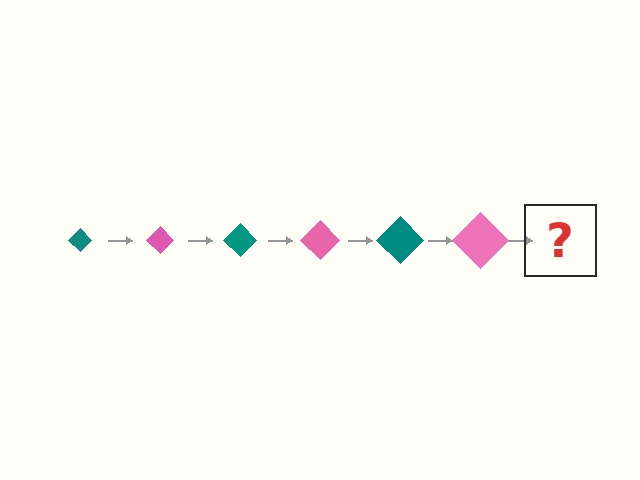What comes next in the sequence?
The next element should be a teal diamond, larger than the previous one.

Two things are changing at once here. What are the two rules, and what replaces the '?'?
The two rules are that the diamond grows larger each step and the color cycles through teal and pink. The '?' should be a teal diamond, larger than the previous one.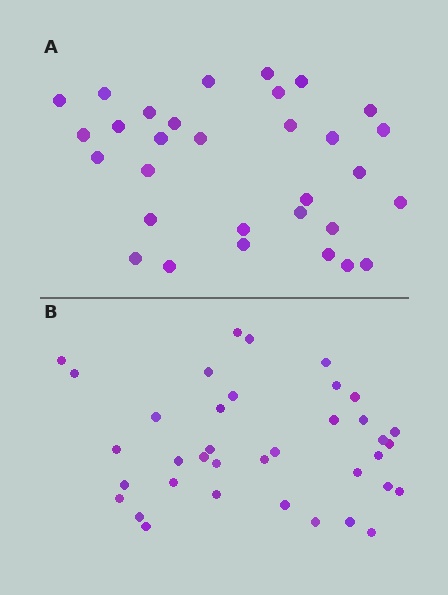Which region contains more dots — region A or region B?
Region B (the bottom region) has more dots.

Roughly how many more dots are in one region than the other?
Region B has about 6 more dots than region A.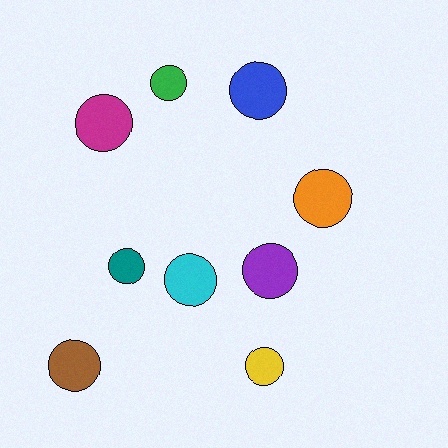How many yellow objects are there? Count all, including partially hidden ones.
There is 1 yellow object.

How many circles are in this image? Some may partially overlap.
There are 9 circles.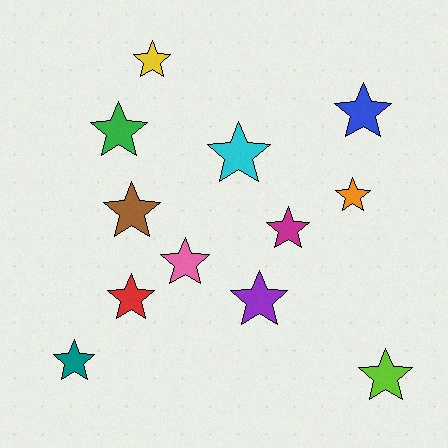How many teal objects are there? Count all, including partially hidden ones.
There is 1 teal object.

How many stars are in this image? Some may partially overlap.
There are 12 stars.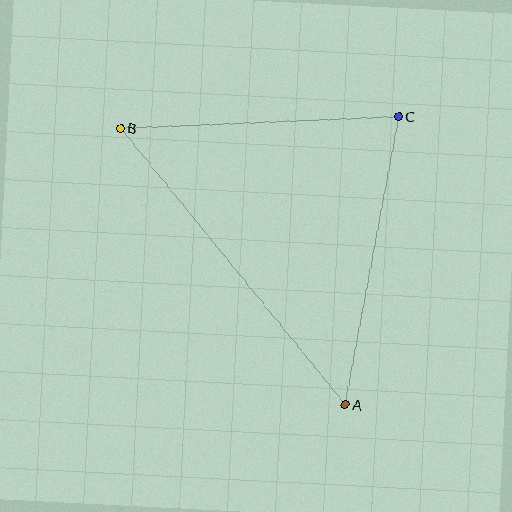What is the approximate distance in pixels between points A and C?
The distance between A and C is approximately 293 pixels.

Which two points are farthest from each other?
Points A and B are farthest from each other.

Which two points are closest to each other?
Points B and C are closest to each other.